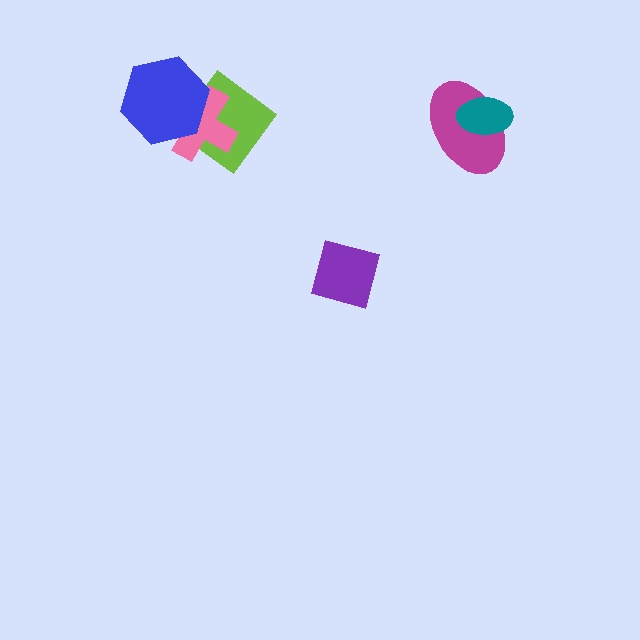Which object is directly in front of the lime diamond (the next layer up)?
The pink cross is directly in front of the lime diamond.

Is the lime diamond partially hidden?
Yes, it is partially covered by another shape.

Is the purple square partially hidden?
No, no other shape covers it.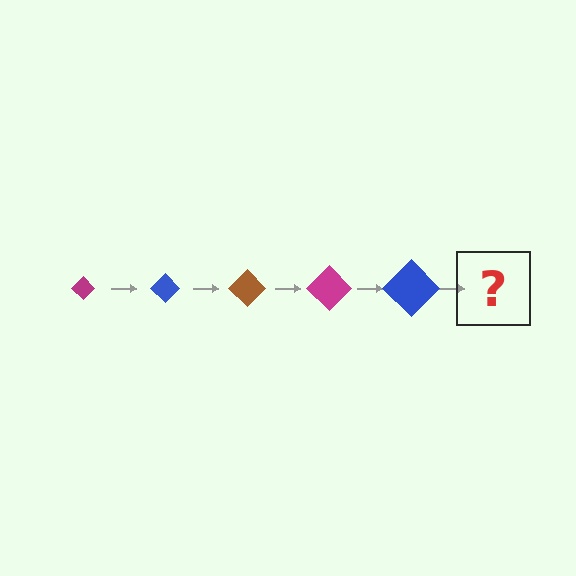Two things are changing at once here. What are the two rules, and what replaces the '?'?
The two rules are that the diamond grows larger each step and the color cycles through magenta, blue, and brown. The '?' should be a brown diamond, larger than the previous one.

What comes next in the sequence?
The next element should be a brown diamond, larger than the previous one.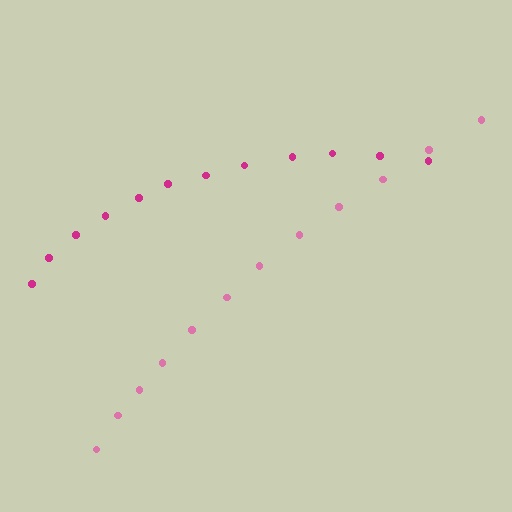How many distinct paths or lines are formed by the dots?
There are 2 distinct paths.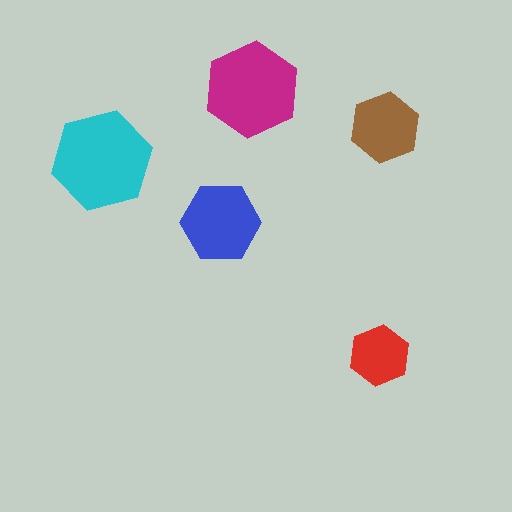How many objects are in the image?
There are 5 objects in the image.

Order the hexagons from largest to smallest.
the cyan one, the magenta one, the blue one, the brown one, the red one.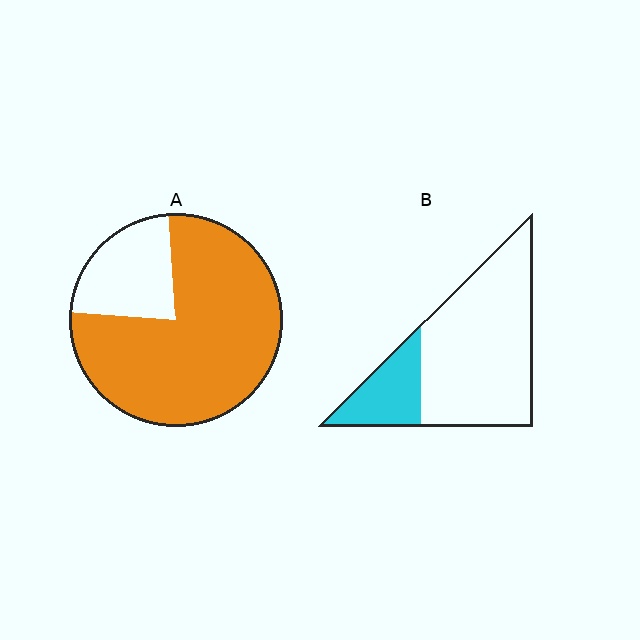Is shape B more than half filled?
No.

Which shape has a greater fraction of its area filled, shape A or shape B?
Shape A.